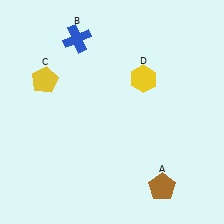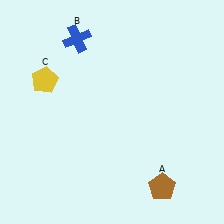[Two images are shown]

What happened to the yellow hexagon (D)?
The yellow hexagon (D) was removed in Image 2. It was in the top-right area of Image 1.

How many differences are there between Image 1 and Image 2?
There is 1 difference between the two images.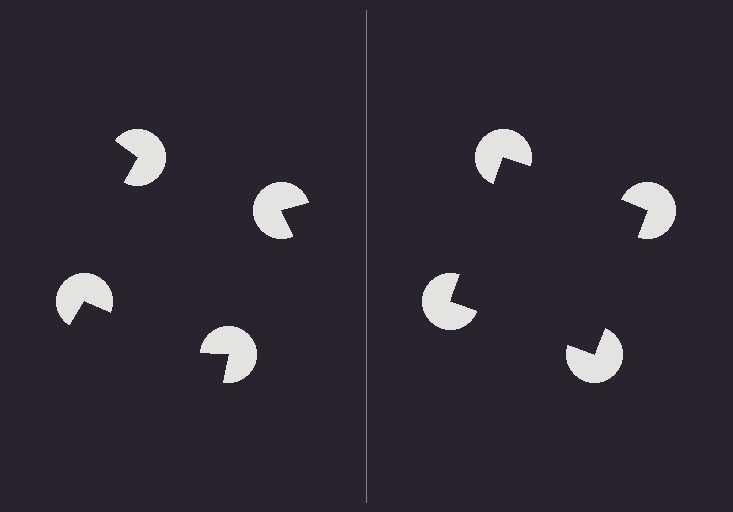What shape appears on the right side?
An illusory square.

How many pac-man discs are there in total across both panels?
8 — 4 on each side.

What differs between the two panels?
The pac-man discs are positioned identically on both sides; only the wedge orientations differ. On the right they align to a square; on the left they are misaligned.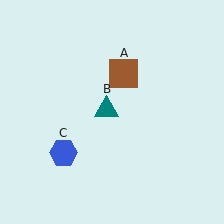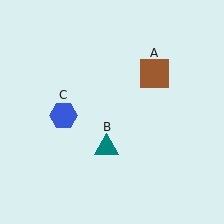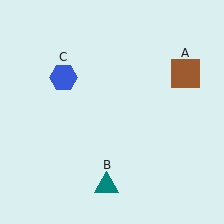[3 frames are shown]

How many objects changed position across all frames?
3 objects changed position: brown square (object A), teal triangle (object B), blue hexagon (object C).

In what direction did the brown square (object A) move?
The brown square (object A) moved right.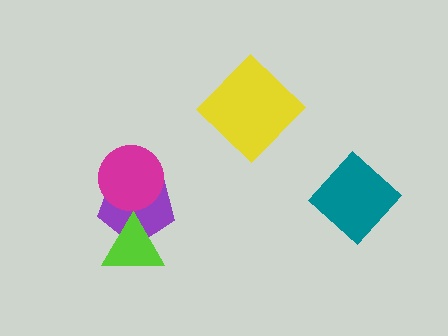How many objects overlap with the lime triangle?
1 object overlaps with the lime triangle.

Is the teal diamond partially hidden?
No, no other shape covers it.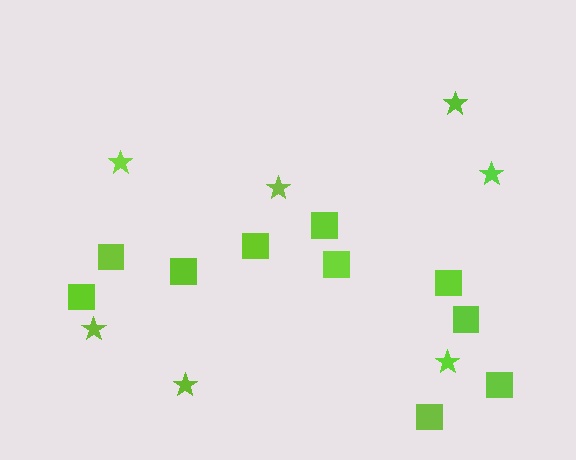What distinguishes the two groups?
There are 2 groups: one group of squares (10) and one group of stars (7).